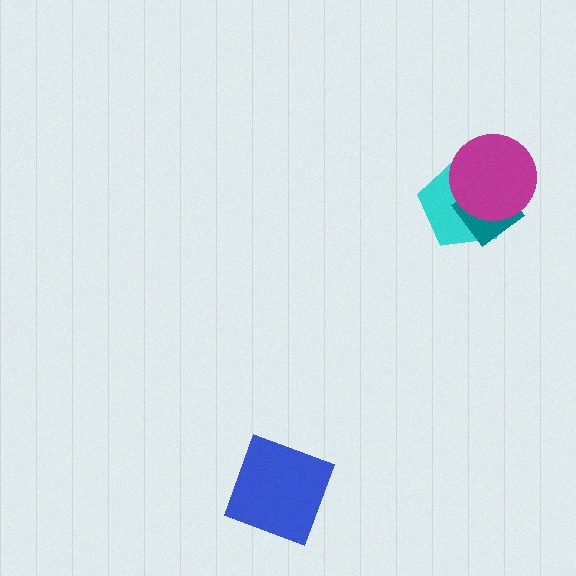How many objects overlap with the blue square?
0 objects overlap with the blue square.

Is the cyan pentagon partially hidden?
Yes, it is partially covered by another shape.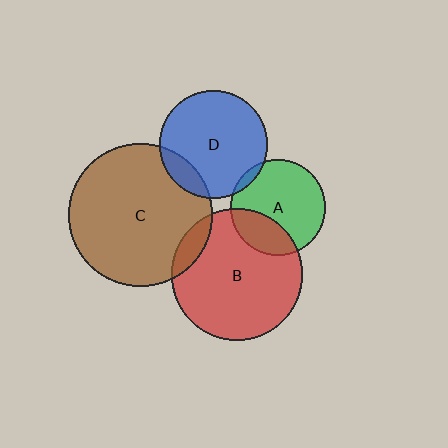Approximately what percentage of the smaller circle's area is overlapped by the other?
Approximately 25%.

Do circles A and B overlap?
Yes.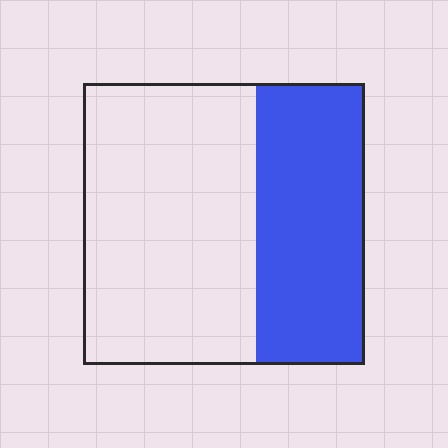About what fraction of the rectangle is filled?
About three eighths (3/8).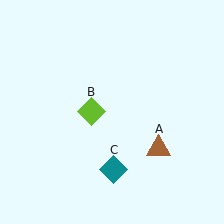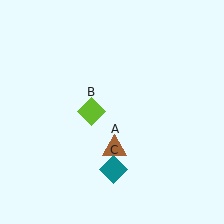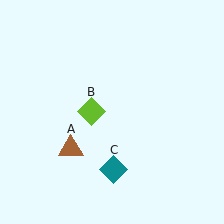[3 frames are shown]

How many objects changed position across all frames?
1 object changed position: brown triangle (object A).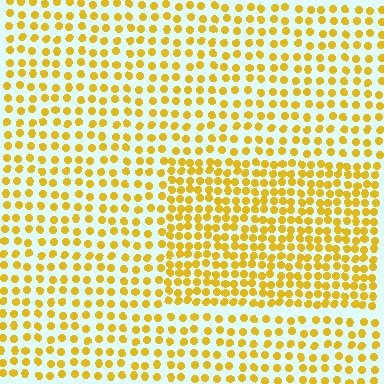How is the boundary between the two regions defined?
The boundary is defined by a change in element density (approximately 1.7x ratio). All elements are the same color, size, and shape.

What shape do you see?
I see a rectangle.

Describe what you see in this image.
The image contains small yellow elements arranged at two different densities. A rectangle-shaped region is visible where the elements are more densely packed than the surrounding area.